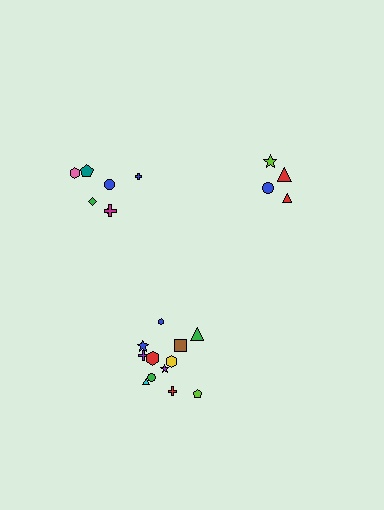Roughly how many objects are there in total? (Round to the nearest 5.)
Roughly 25 objects in total.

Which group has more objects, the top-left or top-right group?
The top-left group.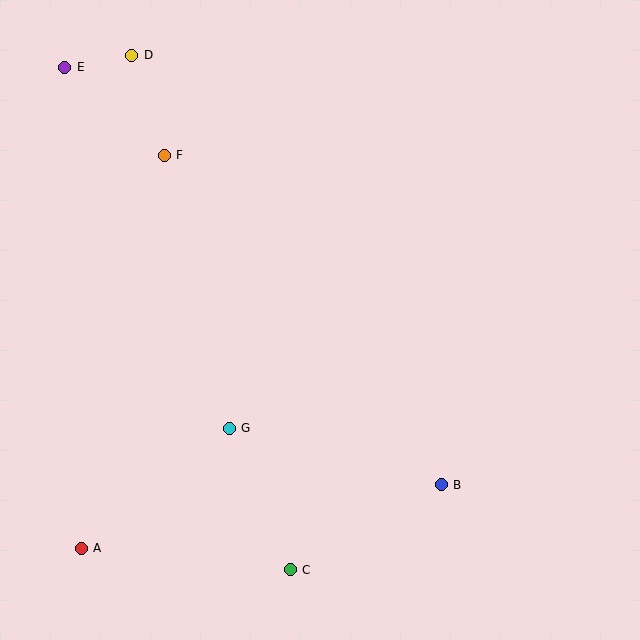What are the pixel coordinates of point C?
Point C is at (290, 570).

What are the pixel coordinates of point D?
Point D is at (132, 55).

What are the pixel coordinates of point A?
Point A is at (81, 548).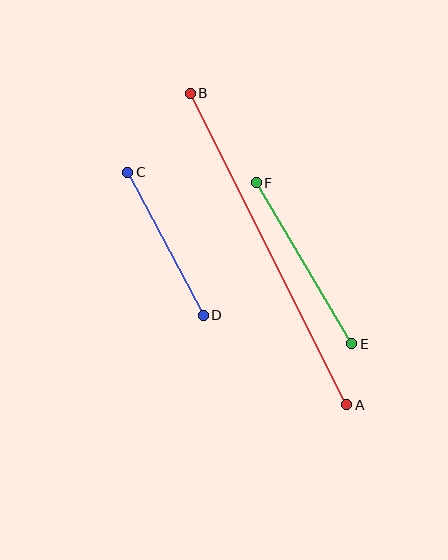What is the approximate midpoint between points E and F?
The midpoint is at approximately (304, 263) pixels.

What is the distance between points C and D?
The distance is approximately 162 pixels.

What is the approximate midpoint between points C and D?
The midpoint is at approximately (165, 244) pixels.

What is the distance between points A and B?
The distance is approximately 349 pixels.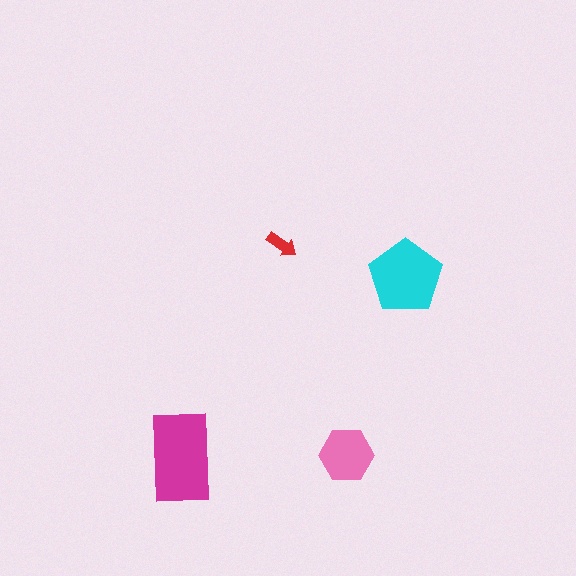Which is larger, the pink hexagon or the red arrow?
The pink hexagon.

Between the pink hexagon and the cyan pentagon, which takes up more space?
The cyan pentagon.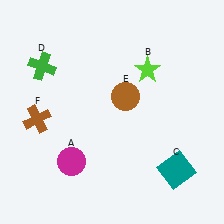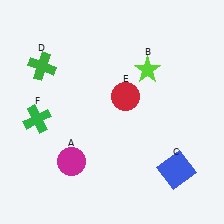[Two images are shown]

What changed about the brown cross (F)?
In Image 1, F is brown. In Image 2, it changed to green.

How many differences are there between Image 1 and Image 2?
There are 3 differences between the two images.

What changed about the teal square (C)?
In Image 1, C is teal. In Image 2, it changed to blue.